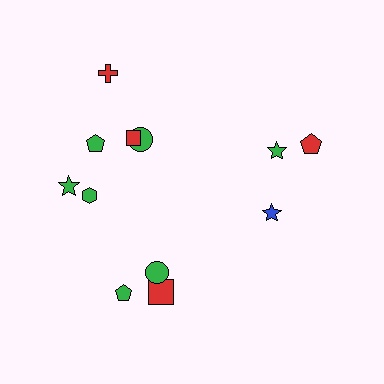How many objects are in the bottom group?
There are 3 objects.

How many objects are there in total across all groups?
There are 12 objects.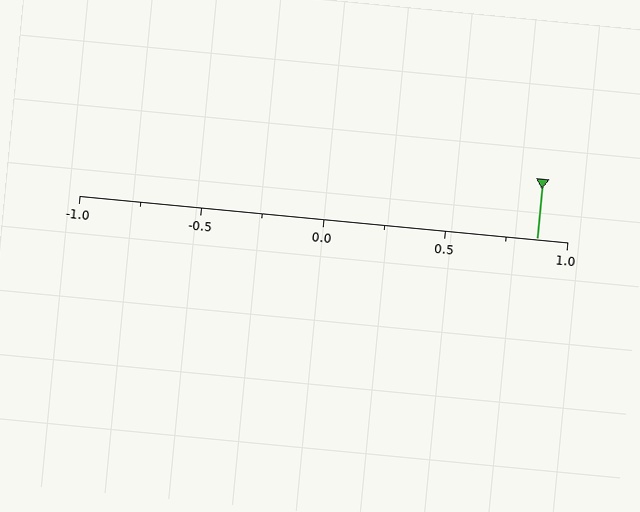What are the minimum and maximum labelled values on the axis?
The axis runs from -1.0 to 1.0.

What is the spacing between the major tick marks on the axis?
The major ticks are spaced 0.5 apart.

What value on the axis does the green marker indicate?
The marker indicates approximately 0.88.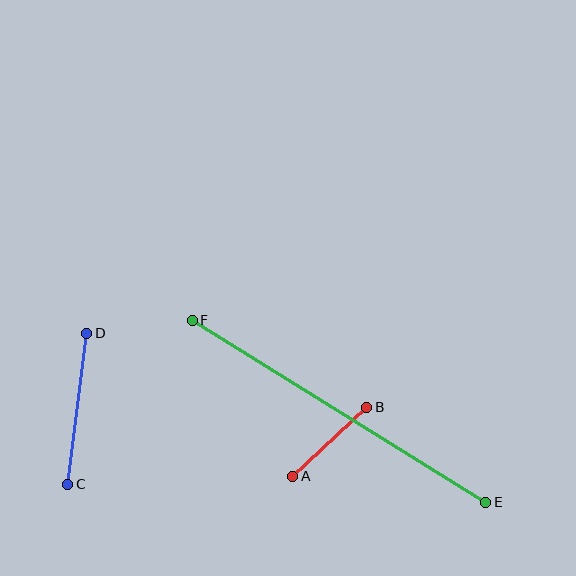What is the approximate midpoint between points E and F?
The midpoint is at approximately (339, 411) pixels.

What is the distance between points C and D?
The distance is approximately 152 pixels.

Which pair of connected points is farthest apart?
Points E and F are farthest apart.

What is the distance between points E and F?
The distance is approximately 345 pixels.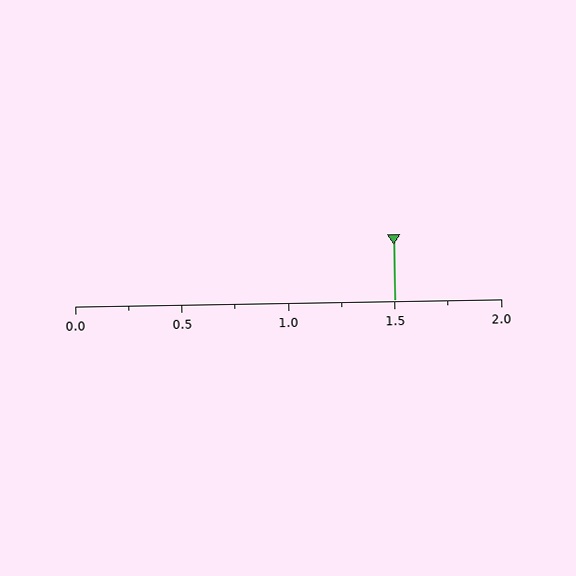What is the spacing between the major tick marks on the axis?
The major ticks are spaced 0.5 apart.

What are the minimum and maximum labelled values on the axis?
The axis runs from 0.0 to 2.0.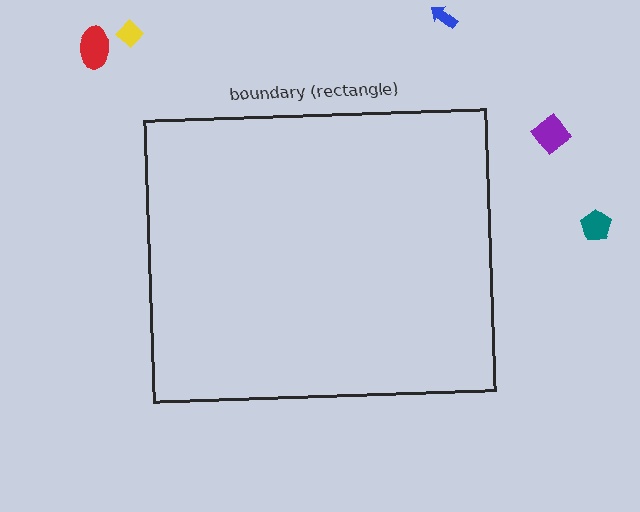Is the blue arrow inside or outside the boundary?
Outside.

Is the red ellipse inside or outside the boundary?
Outside.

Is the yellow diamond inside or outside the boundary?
Outside.